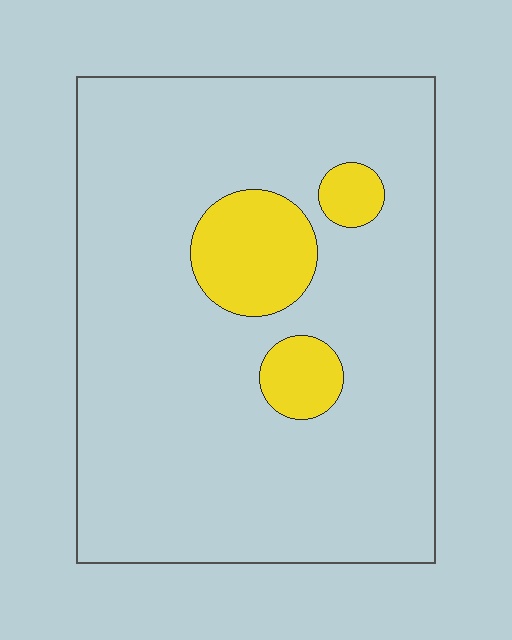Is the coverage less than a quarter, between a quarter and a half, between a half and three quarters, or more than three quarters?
Less than a quarter.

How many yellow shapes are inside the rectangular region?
3.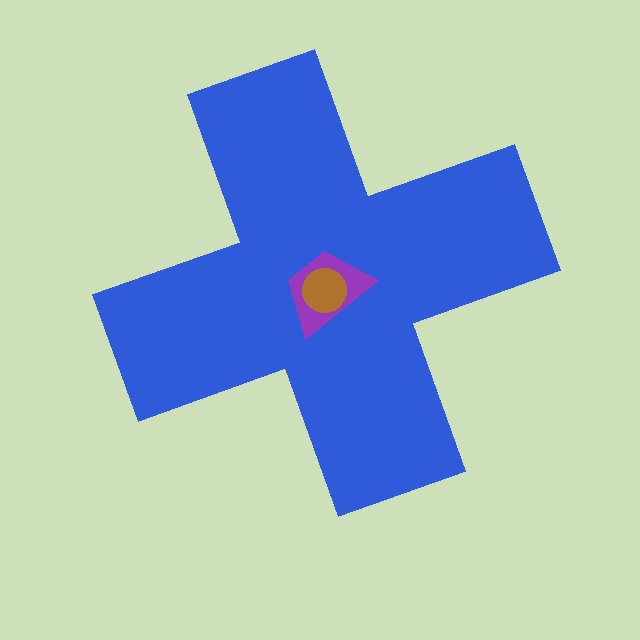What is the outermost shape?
The blue cross.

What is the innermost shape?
The brown circle.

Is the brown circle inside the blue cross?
Yes.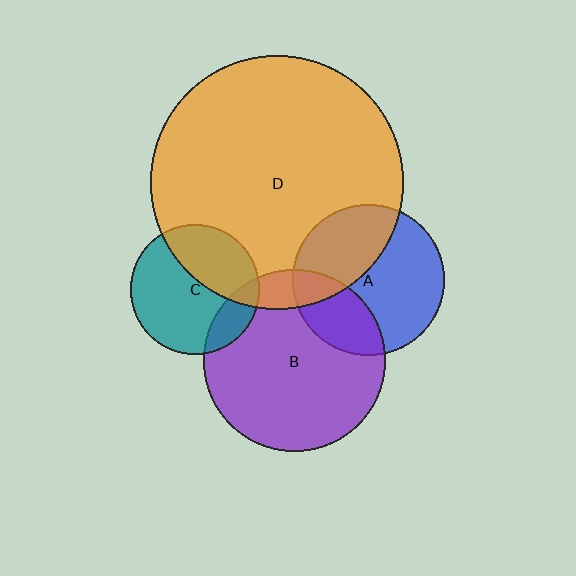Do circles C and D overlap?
Yes.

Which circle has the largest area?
Circle D (orange).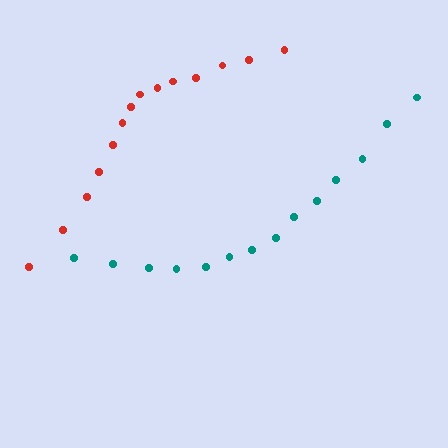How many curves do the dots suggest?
There are 2 distinct paths.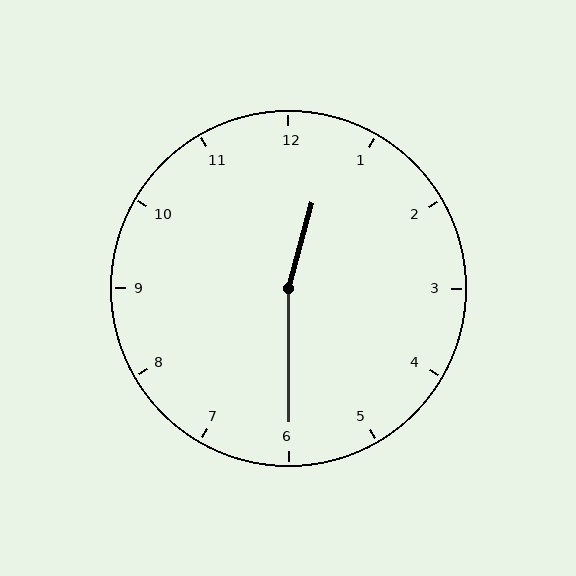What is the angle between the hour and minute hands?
Approximately 165 degrees.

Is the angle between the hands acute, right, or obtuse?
It is obtuse.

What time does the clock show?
12:30.